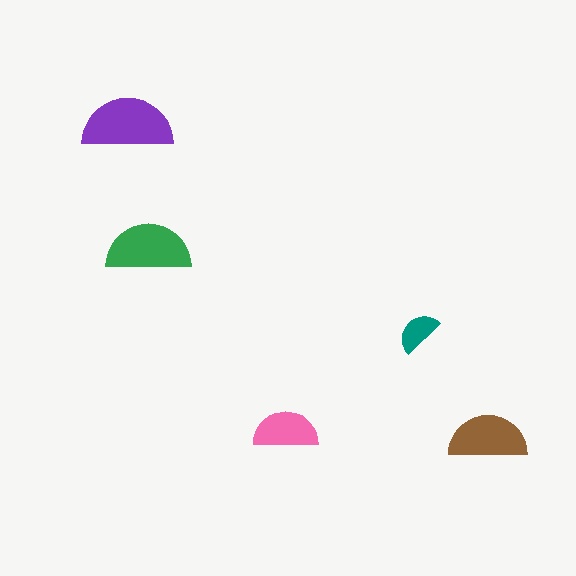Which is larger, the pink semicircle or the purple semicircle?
The purple one.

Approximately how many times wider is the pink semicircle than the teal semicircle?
About 1.5 times wider.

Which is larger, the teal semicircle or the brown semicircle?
The brown one.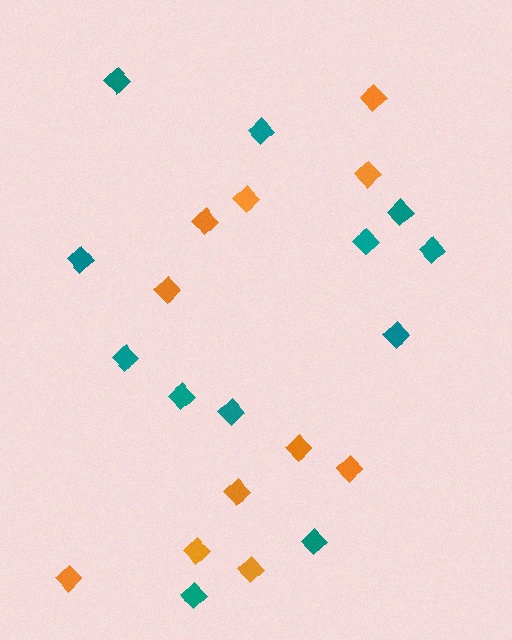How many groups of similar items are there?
There are 2 groups: one group of orange diamonds (11) and one group of teal diamonds (12).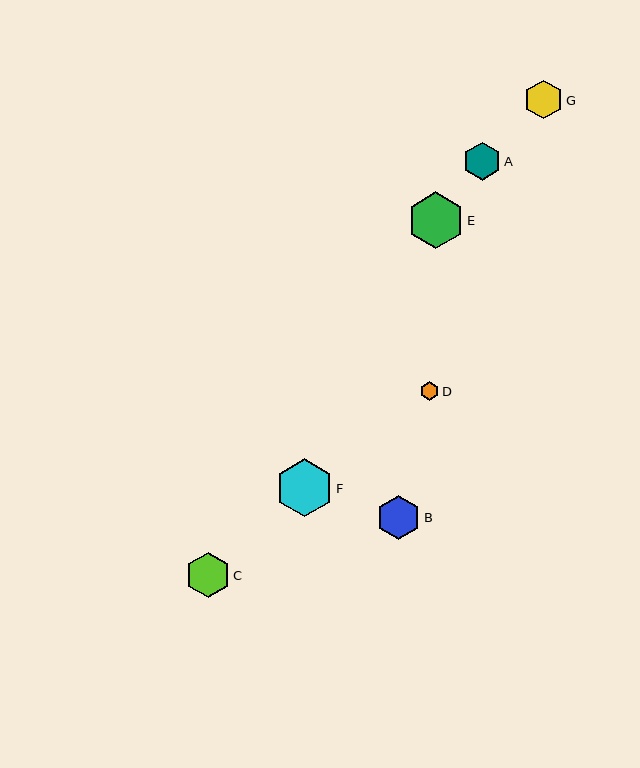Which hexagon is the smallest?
Hexagon D is the smallest with a size of approximately 19 pixels.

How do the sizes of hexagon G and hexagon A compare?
Hexagon G and hexagon A are approximately the same size.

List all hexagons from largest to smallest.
From largest to smallest: F, E, B, C, G, A, D.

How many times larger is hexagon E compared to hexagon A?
Hexagon E is approximately 1.5 times the size of hexagon A.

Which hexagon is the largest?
Hexagon F is the largest with a size of approximately 58 pixels.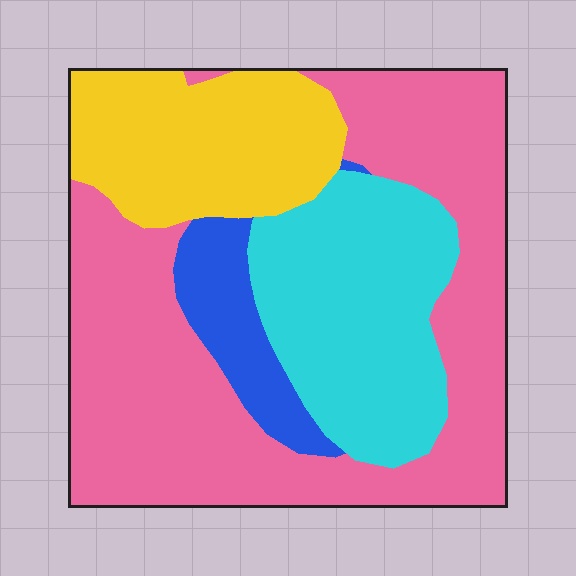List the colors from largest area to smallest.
From largest to smallest: pink, cyan, yellow, blue.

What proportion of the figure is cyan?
Cyan takes up about one quarter (1/4) of the figure.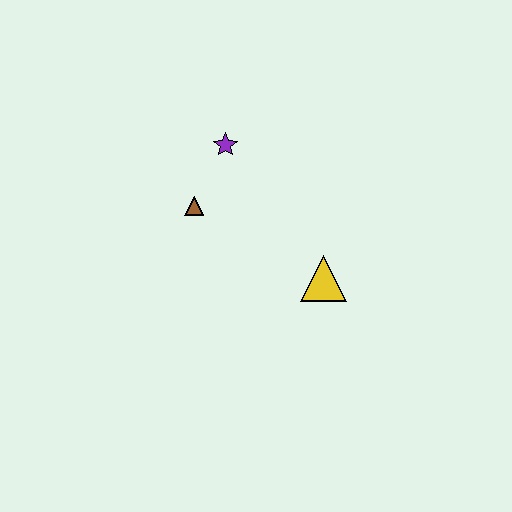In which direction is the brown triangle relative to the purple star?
The brown triangle is below the purple star.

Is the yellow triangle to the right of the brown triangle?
Yes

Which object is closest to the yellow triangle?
The brown triangle is closest to the yellow triangle.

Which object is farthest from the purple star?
The yellow triangle is farthest from the purple star.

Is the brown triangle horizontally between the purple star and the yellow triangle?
No